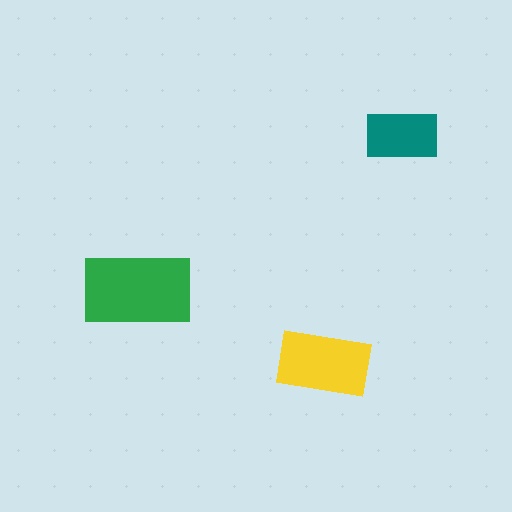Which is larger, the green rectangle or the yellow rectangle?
The green one.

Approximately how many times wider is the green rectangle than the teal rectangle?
About 1.5 times wider.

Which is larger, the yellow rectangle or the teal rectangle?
The yellow one.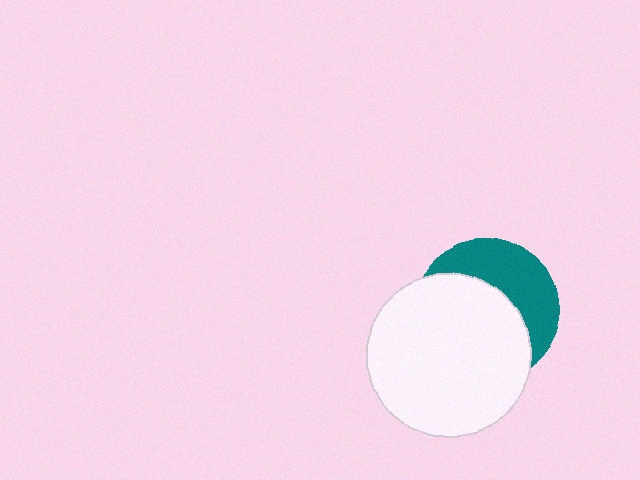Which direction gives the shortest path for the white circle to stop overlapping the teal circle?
Moving toward the lower-left gives the shortest separation.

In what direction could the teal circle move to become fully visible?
The teal circle could move toward the upper-right. That would shift it out from behind the white circle entirely.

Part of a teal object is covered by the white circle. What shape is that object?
It is a circle.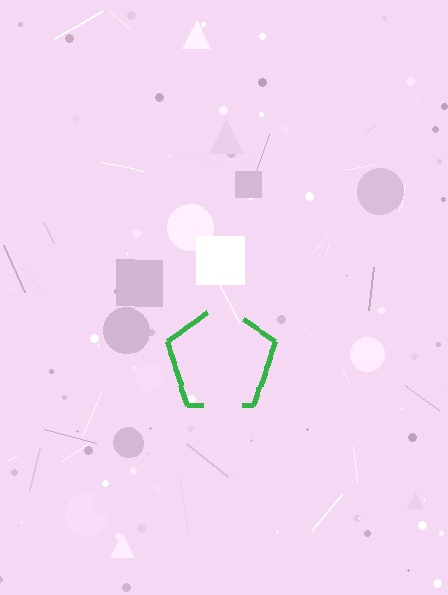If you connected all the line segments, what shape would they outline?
They would outline a pentagon.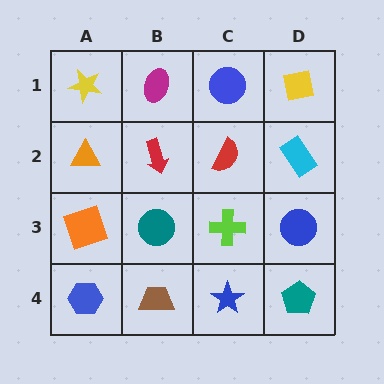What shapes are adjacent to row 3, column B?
A red arrow (row 2, column B), a brown trapezoid (row 4, column B), an orange square (row 3, column A), a lime cross (row 3, column C).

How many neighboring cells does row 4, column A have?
2.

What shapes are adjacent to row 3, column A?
An orange triangle (row 2, column A), a blue hexagon (row 4, column A), a teal circle (row 3, column B).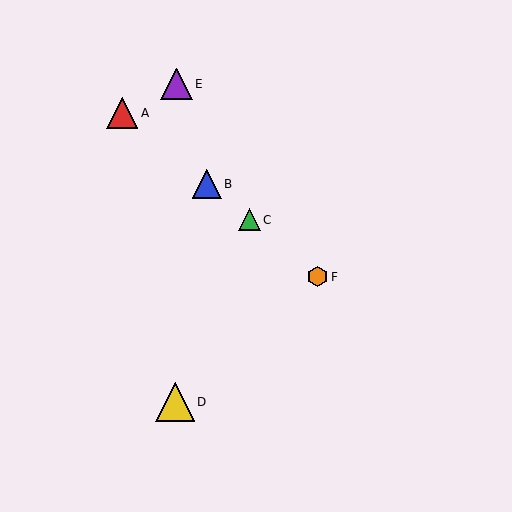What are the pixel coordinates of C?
Object C is at (250, 220).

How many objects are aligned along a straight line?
4 objects (A, B, C, F) are aligned along a straight line.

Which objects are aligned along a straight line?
Objects A, B, C, F are aligned along a straight line.